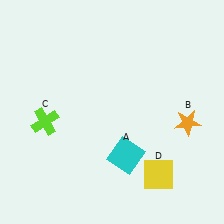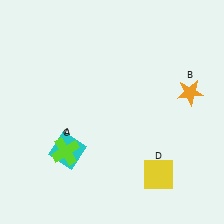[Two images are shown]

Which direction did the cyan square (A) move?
The cyan square (A) moved left.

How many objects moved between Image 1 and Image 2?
3 objects moved between the two images.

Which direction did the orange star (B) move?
The orange star (B) moved up.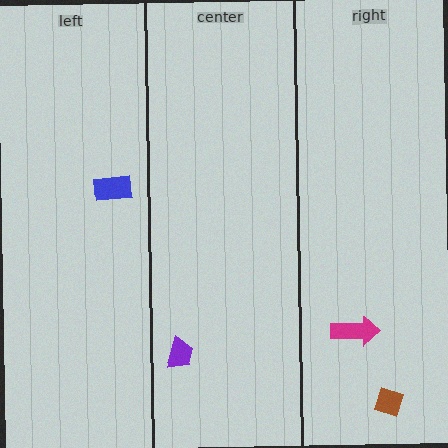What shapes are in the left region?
The blue rectangle.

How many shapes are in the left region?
1.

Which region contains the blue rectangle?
The left region.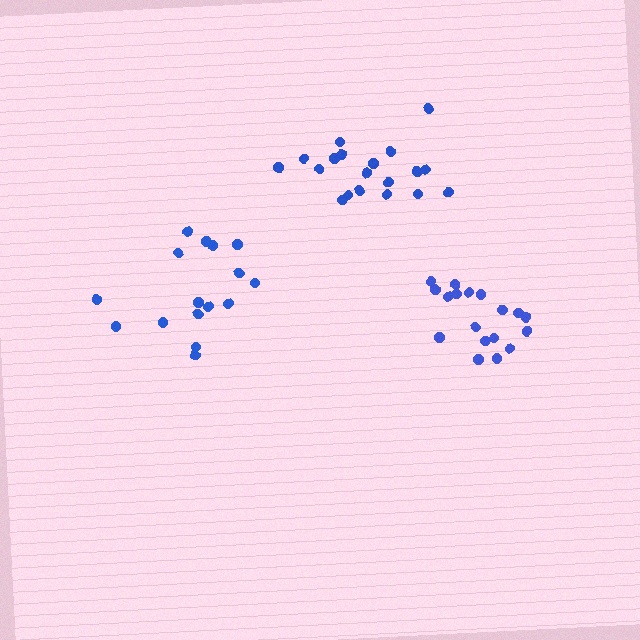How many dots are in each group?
Group 1: 18 dots, Group 2: 16 dots, Group 3: 19 dots (53 total).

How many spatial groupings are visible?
There are 3 spatial groupings.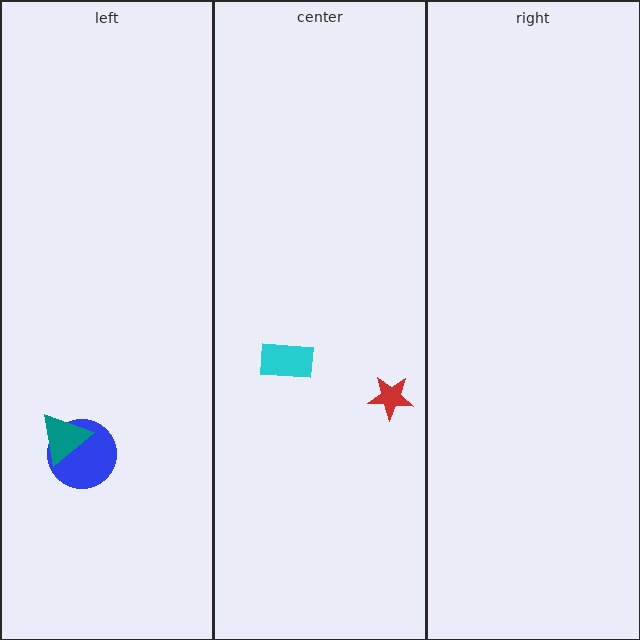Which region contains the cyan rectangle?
The center region.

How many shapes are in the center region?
2.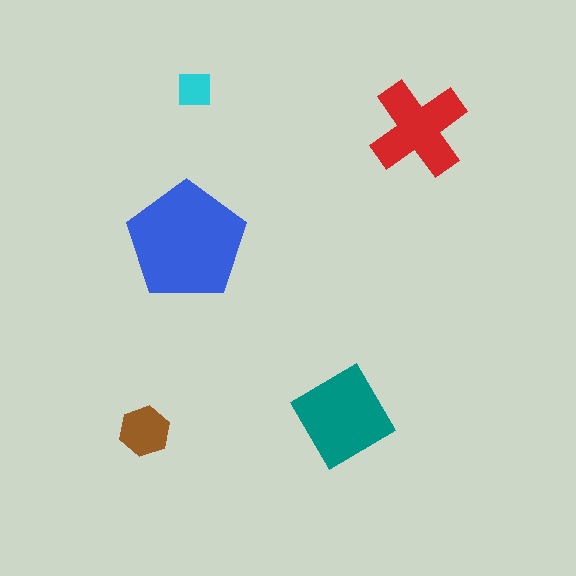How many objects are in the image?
There are 5 objects in the image.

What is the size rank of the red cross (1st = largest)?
3rd.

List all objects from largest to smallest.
The blue pentagon, the teal diamond, the red cross, the brown hexagon, the cyan square.